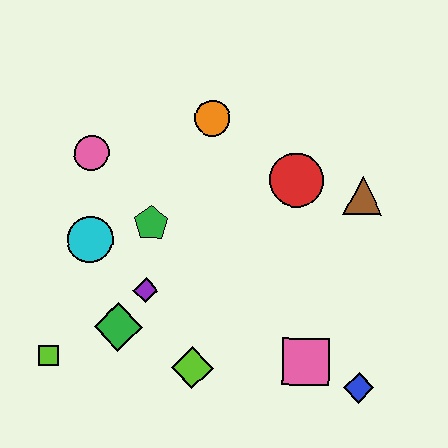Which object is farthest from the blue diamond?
The pink circle is farthest from the blue diamond.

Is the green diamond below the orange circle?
Yes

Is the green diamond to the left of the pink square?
Yes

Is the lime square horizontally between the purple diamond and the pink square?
No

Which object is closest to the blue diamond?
The pink square is closest to the blue diamond.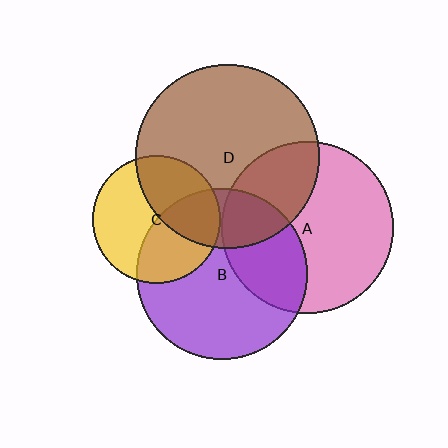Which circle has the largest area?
Circle D (brown).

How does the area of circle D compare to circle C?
Approximately 2.1 times.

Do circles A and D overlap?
Yes.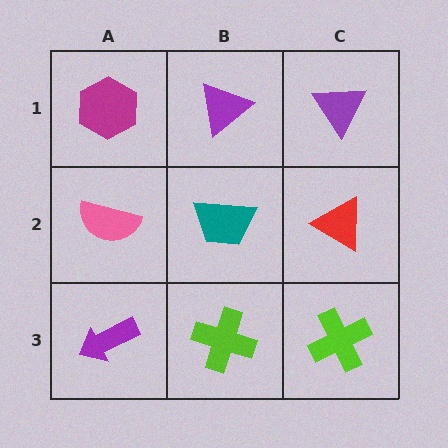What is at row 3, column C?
A lime cross.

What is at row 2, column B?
A teal trapezoid.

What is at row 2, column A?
A pink semicircle.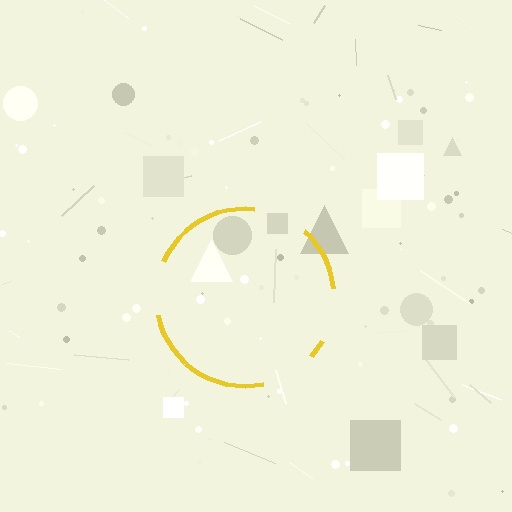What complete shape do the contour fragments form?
The contour fragments form a circle.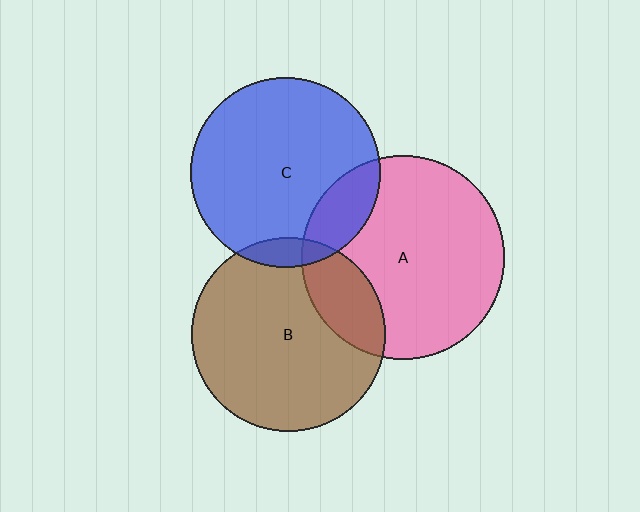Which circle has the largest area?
Circle A (pink).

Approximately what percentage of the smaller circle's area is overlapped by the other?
Approximately 20%.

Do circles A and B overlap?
Yes.